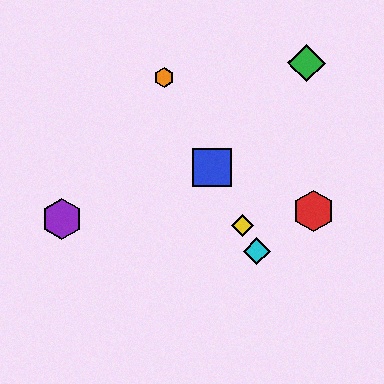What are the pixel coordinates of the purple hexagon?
The purple hexagon is at (61, 219).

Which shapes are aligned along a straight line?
The blue square, the yellow diamond, the orange hexagon, the cyan diamond are aligned along a straight line.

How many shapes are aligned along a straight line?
4 shapes (the blue square, the yellow diamond, the orange hexagon, the cyan diamond) are aligned along a straight line.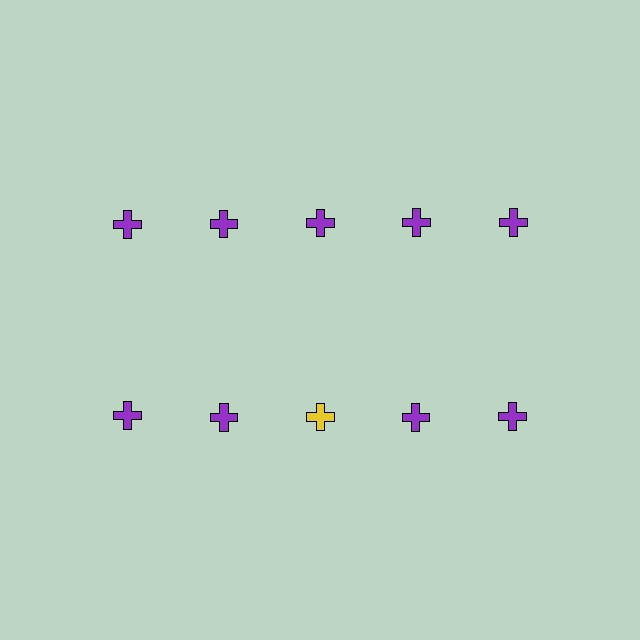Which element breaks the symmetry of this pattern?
The yellow cross in the second row, center column breaks the symmetry. All other shapes are purple crosses.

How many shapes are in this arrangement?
There are 10 shapes arranged in a grid pattern.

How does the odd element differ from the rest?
It has a different color: yellow instead of purple.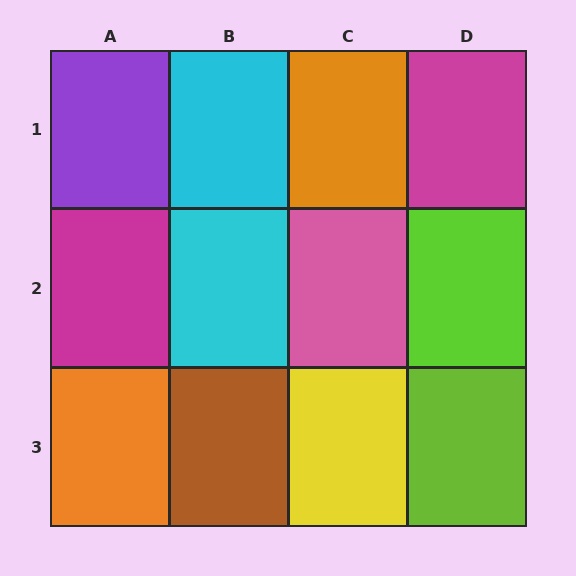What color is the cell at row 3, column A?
Orange.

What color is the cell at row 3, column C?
Yellow.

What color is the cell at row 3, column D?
Lime.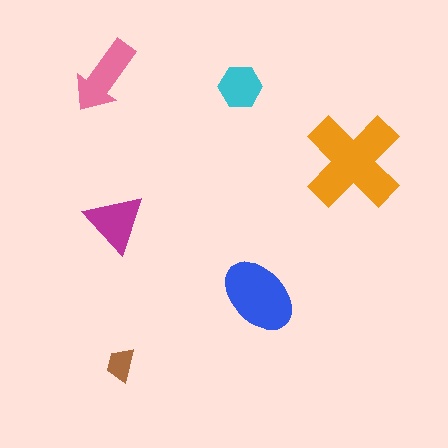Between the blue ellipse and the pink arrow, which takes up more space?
The blue ellipse.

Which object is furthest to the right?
The orange cross is rightmost.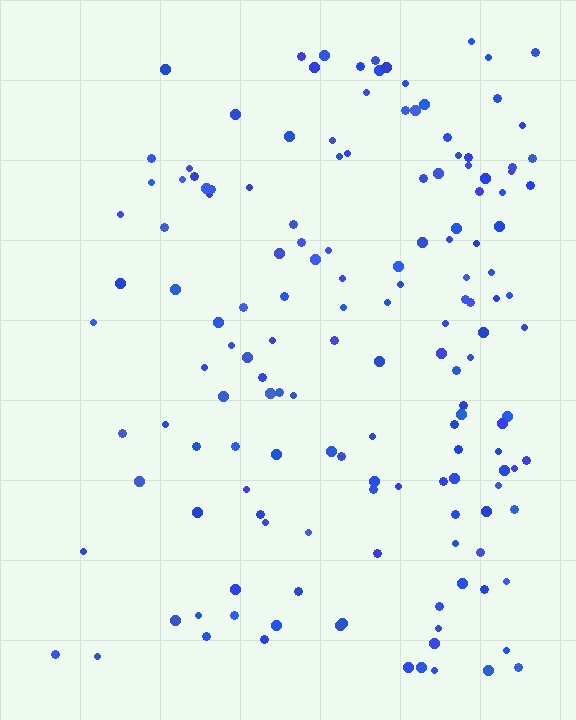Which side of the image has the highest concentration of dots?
The right.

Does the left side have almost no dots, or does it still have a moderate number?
Still a moderate number, just noticeably fewer than the right.